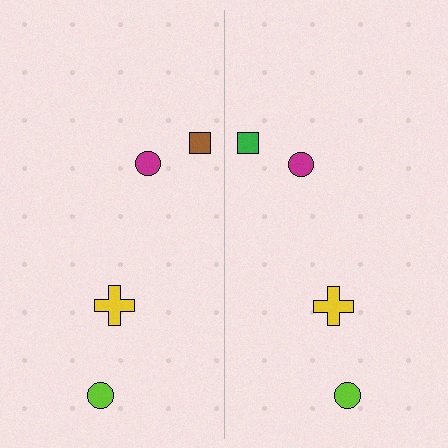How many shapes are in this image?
There are 8 shapes in this image.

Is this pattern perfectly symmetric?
No, the pattern is not perfectly symmetric. The green square on the right side breaks the symmetry — its mirror counterpart is brown.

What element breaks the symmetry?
The green square on the right side breaks the symmetry — its mirror counterpart is brown.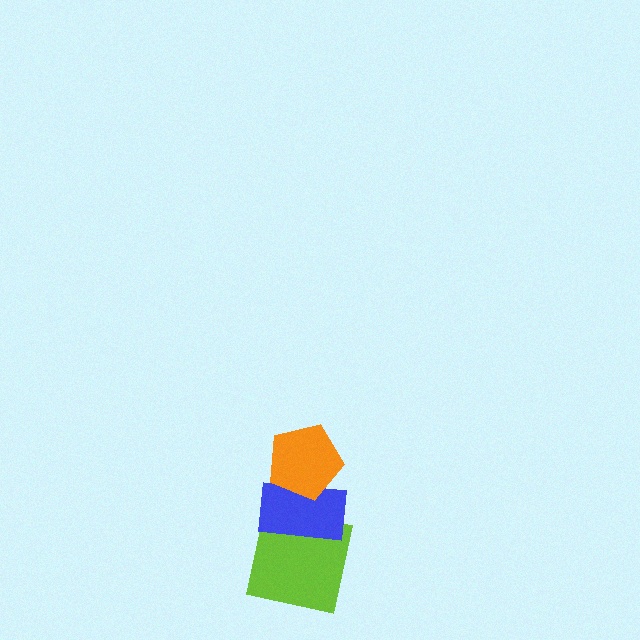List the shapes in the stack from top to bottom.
From top to bottom: the orange pentagon, the blue rectangle, the lime square.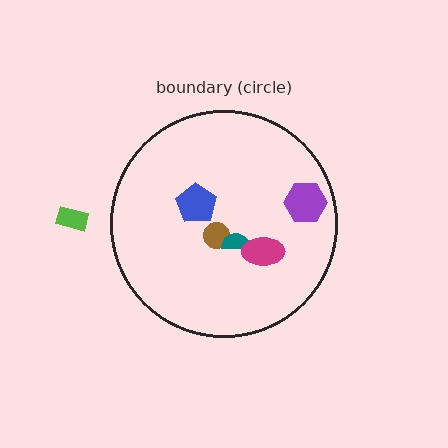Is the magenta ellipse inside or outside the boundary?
Inside.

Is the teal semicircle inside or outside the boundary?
Inside.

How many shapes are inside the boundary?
5 inside, 1 outside.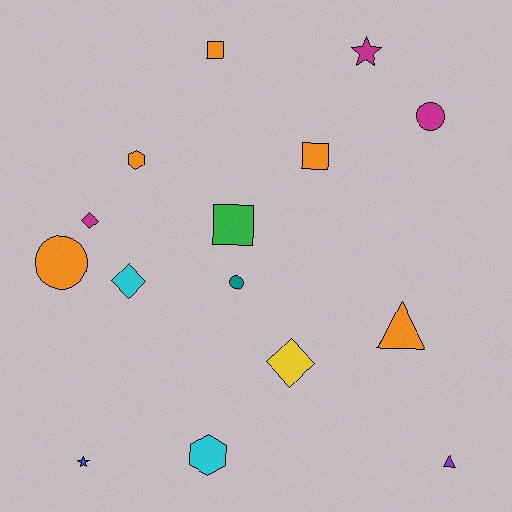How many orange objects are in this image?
There are 5 orange objects.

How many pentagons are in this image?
There are no pentagons.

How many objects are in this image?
There are 15 objects.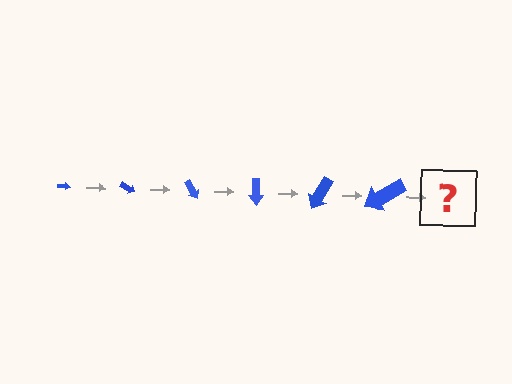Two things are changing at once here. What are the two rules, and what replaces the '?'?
The two rules are that the arrow grows larger each step and it rotates 30 degrees each step. The '?' should be an arrow, larger than the previous one and rotated 180 degrees from the start.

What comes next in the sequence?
The next element should be an arrow, larger than the previous one and rotated 180 degrees from the start.